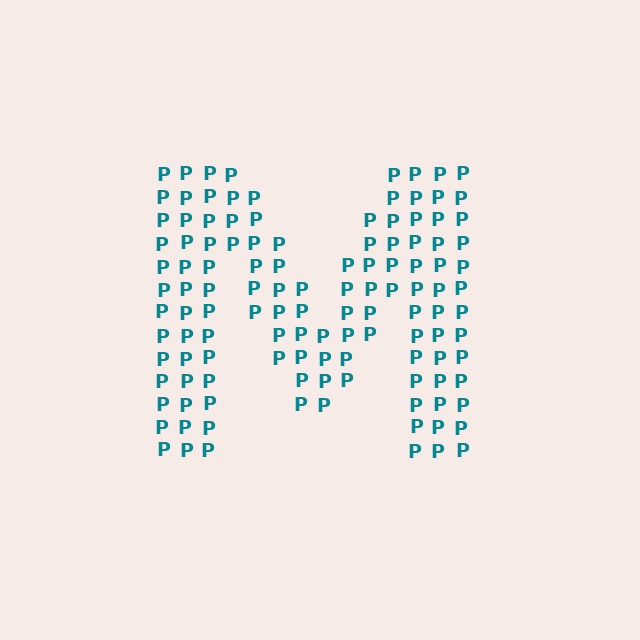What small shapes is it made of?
It is made of small letter P's.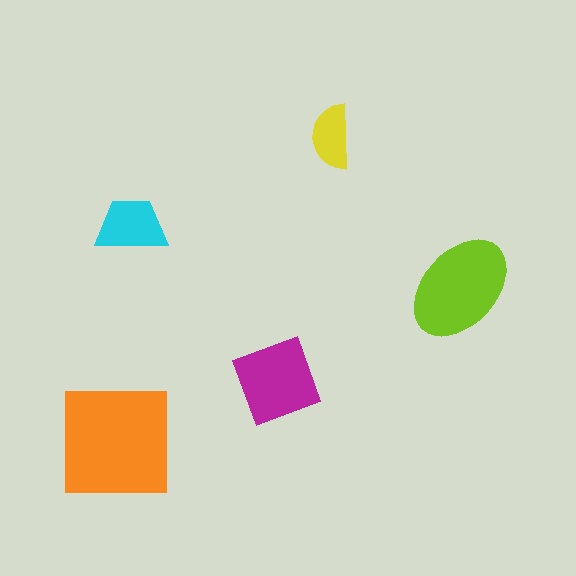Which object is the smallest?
The yellow semicircle.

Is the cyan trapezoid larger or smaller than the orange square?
Smaller.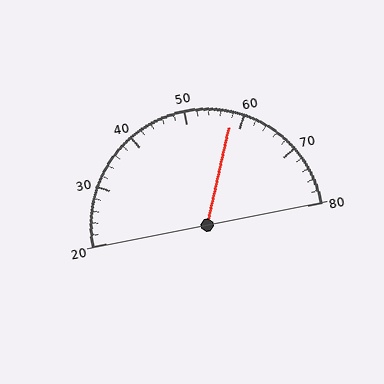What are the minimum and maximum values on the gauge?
The gauge ranges from 20 to 80.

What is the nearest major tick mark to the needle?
The nearest major tick mark is 60.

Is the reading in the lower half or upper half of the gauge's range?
The reading is in the upper half of the range (20 to 80).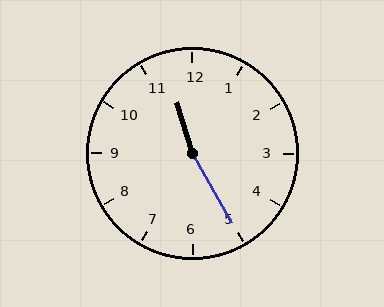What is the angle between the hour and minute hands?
Approximately 168 degrees.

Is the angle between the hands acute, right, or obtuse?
It is obtuse.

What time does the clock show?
11:25.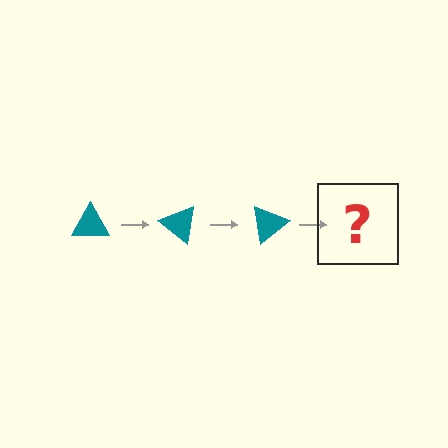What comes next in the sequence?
The next element should be a teal triangle rotated 120 degrees.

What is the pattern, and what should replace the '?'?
The pattern is that the triangle rotates 40 degrees each step. The '?' should be a teal triangle rotated 120 degrees.